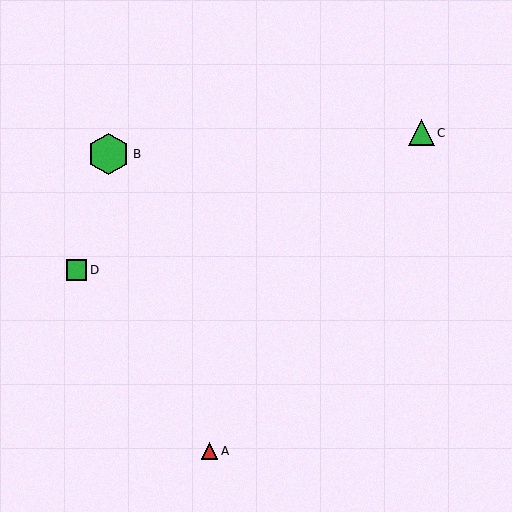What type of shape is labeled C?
Shape C is a green triangle.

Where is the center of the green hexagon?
The center of the green hexagon is at (109, 154).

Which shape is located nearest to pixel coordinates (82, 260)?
The green square (labeled D) at (77, 270) is nearest to that location.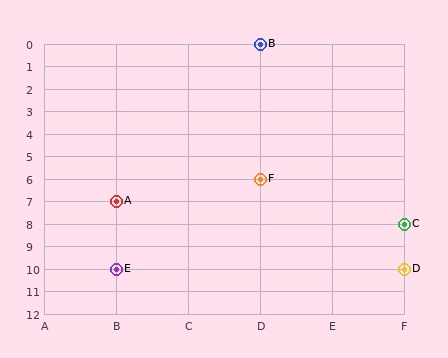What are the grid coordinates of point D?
Point D is at grid coordinates (F, 10).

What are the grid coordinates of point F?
Point F is at grid coordinates (D, 6).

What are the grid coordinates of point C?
Point C is at grid coordinates (F, 8).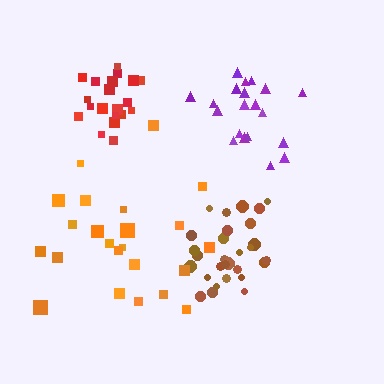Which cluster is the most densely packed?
Red.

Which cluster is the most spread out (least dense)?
Orange.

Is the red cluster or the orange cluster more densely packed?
Red.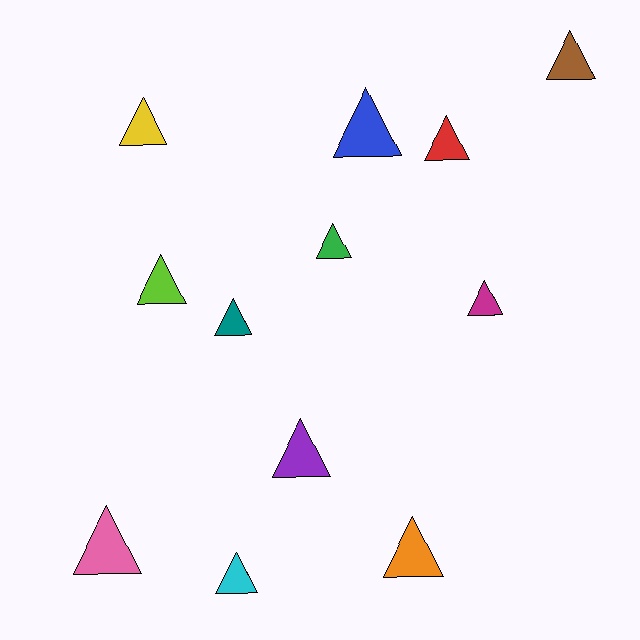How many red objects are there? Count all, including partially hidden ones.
There is 1 red object.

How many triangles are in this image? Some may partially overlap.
There are 12 triangles.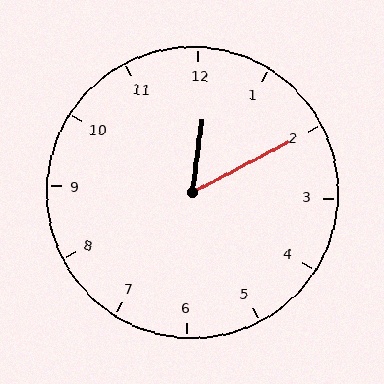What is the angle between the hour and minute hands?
Approximately 55 degrees.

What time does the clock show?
12:10.